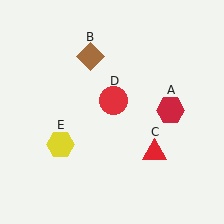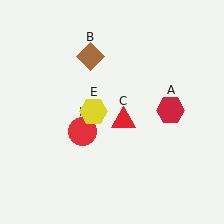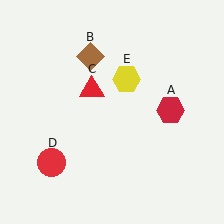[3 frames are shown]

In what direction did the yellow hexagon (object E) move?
The yellow hexagon (object E) moved up and to the right.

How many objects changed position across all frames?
3 objects changed position: red triangle (object C), red circle (object D), yellow hexagon (object E).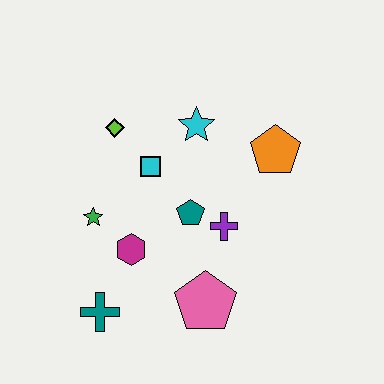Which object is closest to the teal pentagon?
The purple cross is closest to the teal pentagon.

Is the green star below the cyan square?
Yes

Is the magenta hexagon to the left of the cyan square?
Yes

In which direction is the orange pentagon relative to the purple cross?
The orange pentagon is above the purple cross.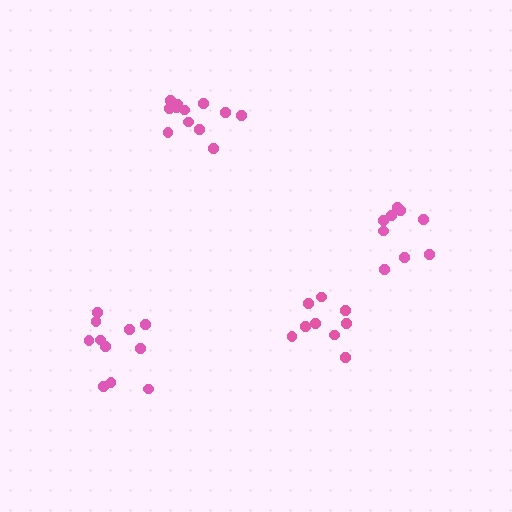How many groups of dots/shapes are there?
There are 4 groups.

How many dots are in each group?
Group 1: 11 dots, Group 2: 12 dots, Group 3: 9 dots, Group 4: 9 dots (41 total).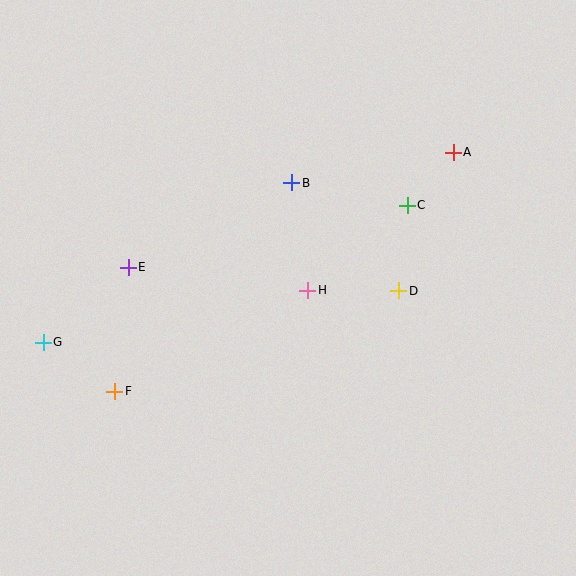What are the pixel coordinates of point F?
Point F is at (115, 391).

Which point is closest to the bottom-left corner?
Point F is closest to the bottom-left corner.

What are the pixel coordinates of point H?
Point H is at (308, 290).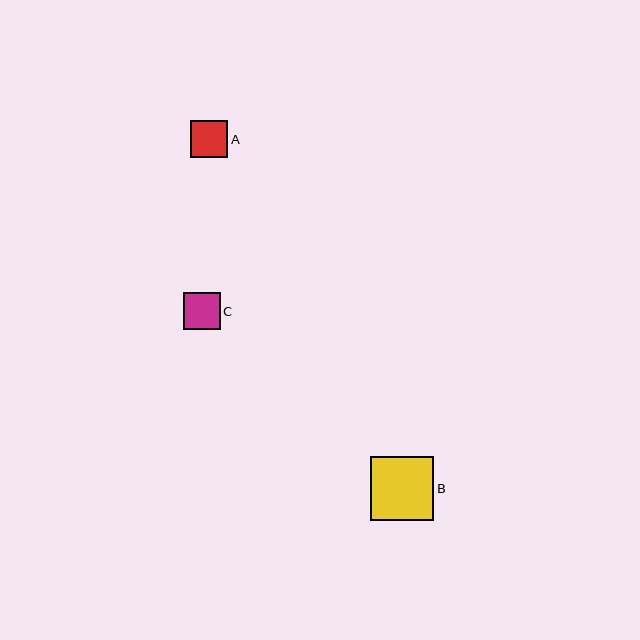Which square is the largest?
Square B is the largest with a size of approximately 64 pixels.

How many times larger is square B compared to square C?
Square B is approximately 1.7 times the size of square C.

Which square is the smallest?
Square A is the smallest with a size of approximately 37 pixels.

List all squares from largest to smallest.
From largest to smallest: B, C, A.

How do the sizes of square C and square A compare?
Square C and square A are approximately the same size.